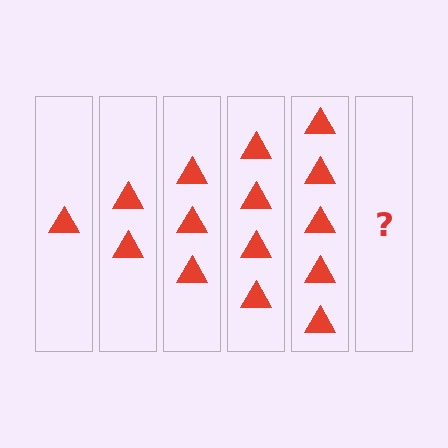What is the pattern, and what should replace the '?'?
The pattern is that each step adds one more triangle. The '?' should be 6 triangles.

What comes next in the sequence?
The next element should be 6 triangles.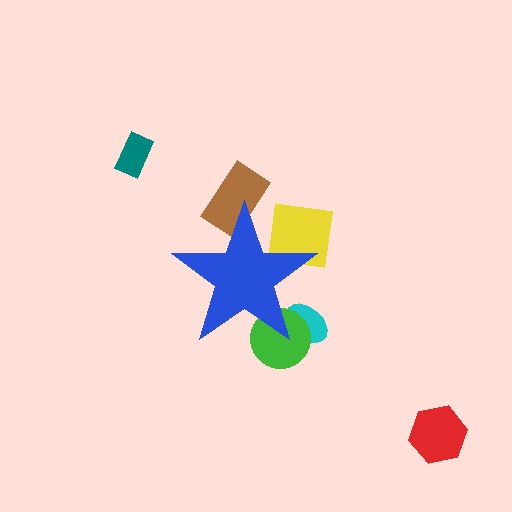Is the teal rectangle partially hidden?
No, the teal rectangle is fully visible.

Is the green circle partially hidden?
Yes, the green circle is partially hidden behind the blue star.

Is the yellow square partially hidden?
Yes, the yellow square is partially hidden behind the blue star.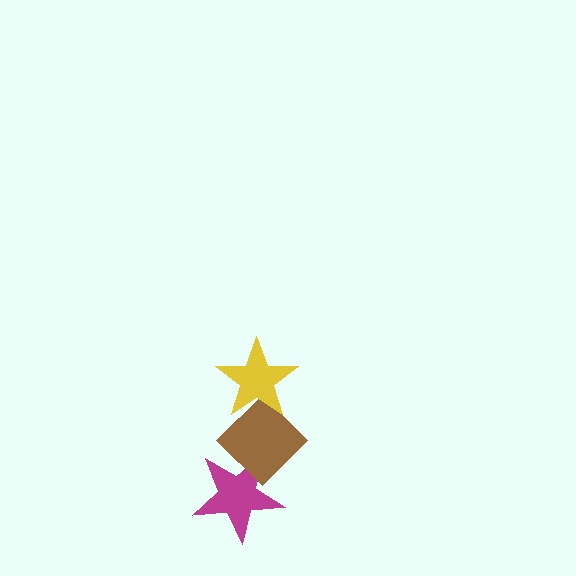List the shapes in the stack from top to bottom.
From top to bottom: the yellow star, the brown diamond, the magenta star.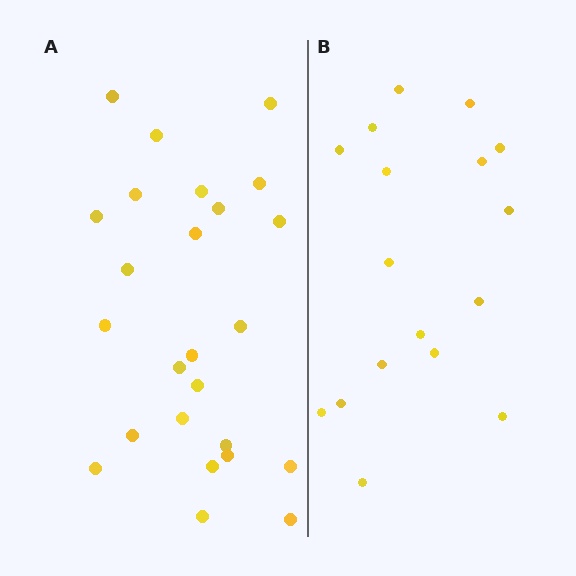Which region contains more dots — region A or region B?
Region A (the left region) has more dots.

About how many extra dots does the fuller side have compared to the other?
Region A has roughly 8 or so more dots than region B.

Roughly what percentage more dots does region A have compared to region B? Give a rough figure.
About 45% more.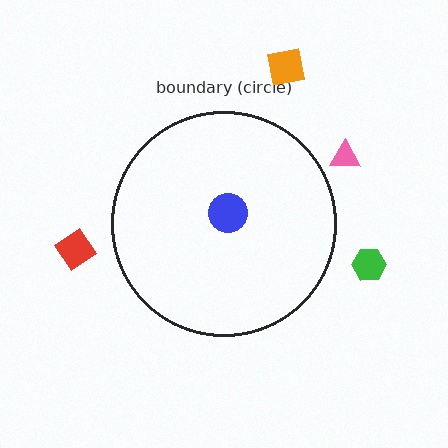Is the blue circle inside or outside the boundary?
Inside.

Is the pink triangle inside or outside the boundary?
Outside.